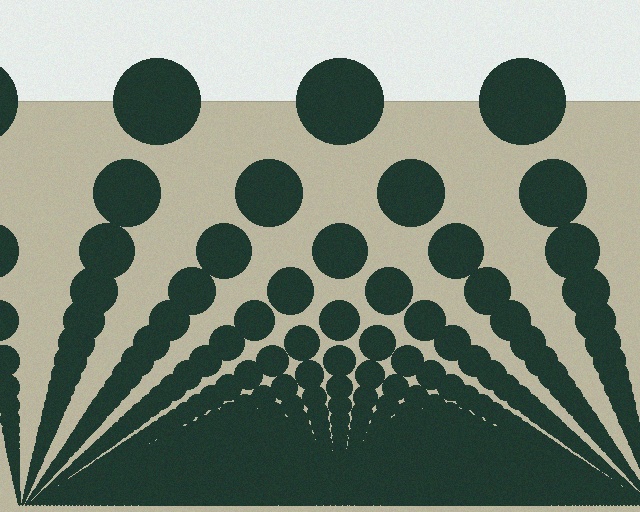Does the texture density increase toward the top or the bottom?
Density increases toward the bottom.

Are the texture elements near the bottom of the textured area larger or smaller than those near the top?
Smaller. The gradient is inverted — elements near the bottom are smaller and denser.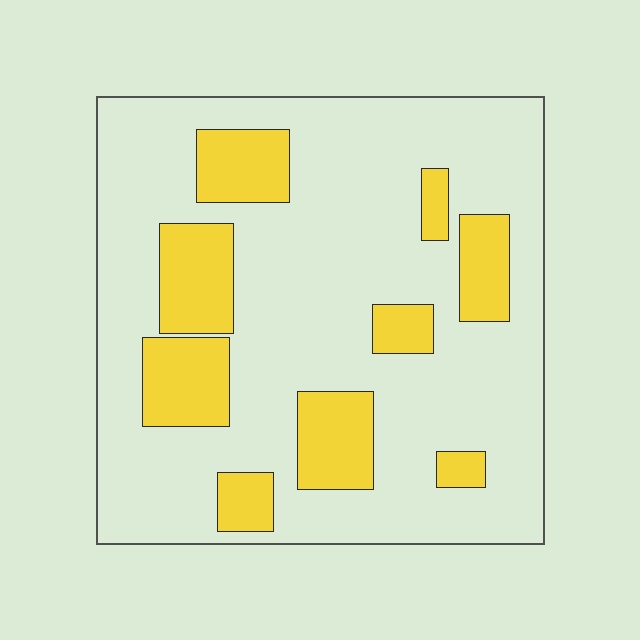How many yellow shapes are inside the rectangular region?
9.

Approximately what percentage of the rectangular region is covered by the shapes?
Approximately 25%.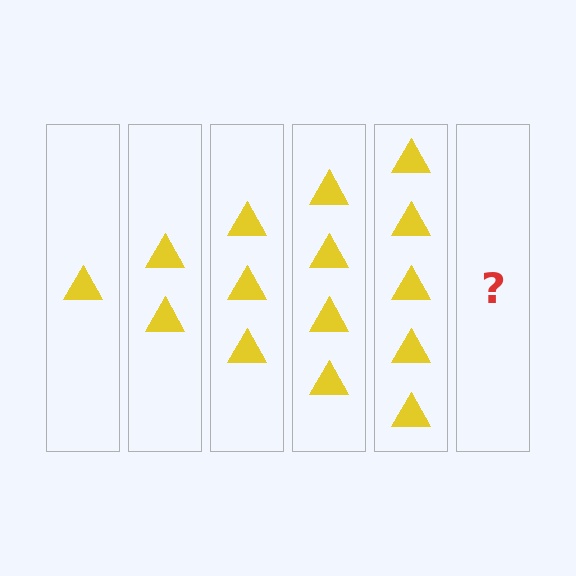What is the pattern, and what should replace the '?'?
The pattern is that each step adds one more triangle. The '?' should be 6 triangles.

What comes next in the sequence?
The next element should be 6 triangles.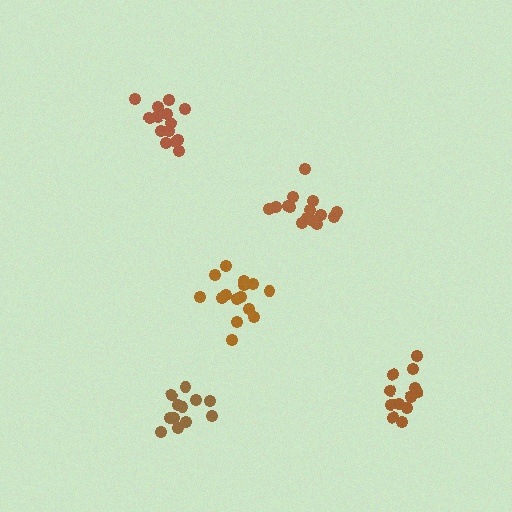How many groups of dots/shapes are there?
There are 5 groups.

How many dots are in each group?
Group 1: 16 dots, Group 2: 14 dots, Group 3: 12 dots, Group 4: 12 dots, Group 5: 15 dots (69 total).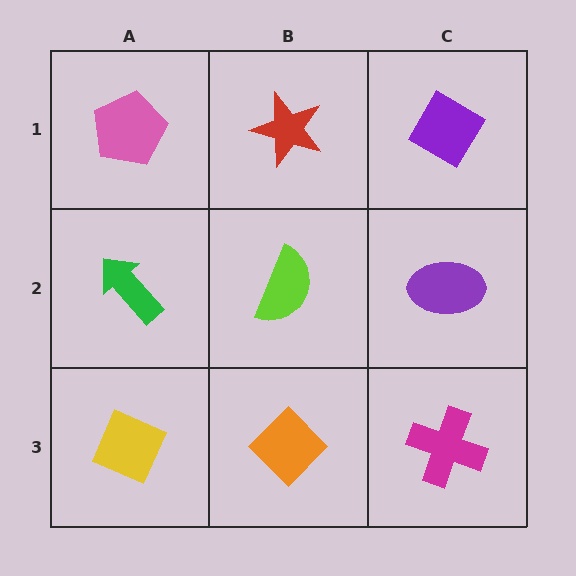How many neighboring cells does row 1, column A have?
2.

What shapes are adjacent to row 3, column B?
A lime semicircle (row 2, column B), a yellow diamond (row 3, column A), a magenta cross (row 3, column C).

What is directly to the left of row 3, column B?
A yellow diamond.